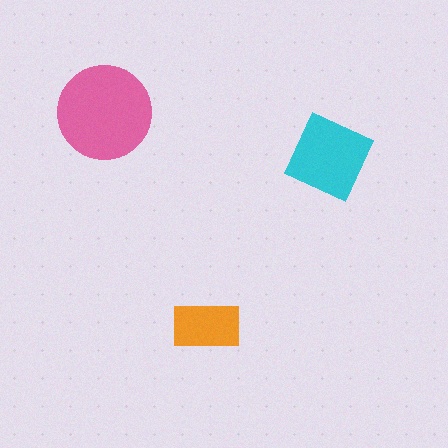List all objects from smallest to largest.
The orange rectangle, the cyan diamond, the pink circle.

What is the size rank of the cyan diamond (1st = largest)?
2nd.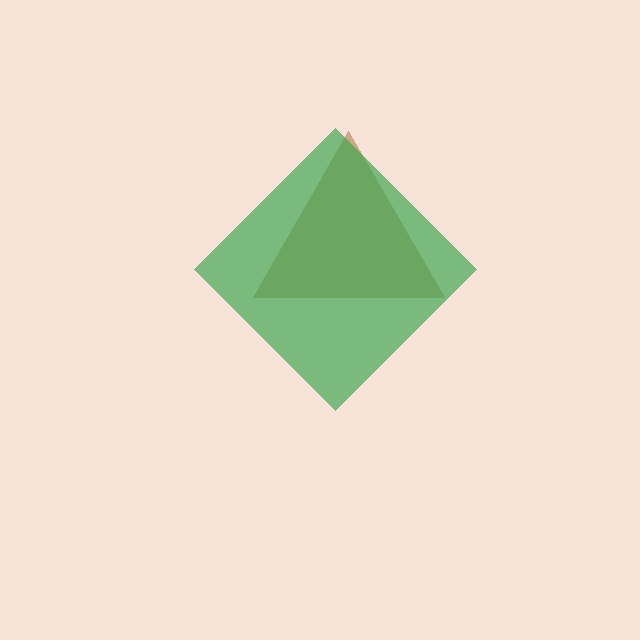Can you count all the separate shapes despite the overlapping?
Yes, there are 2 separate shapes.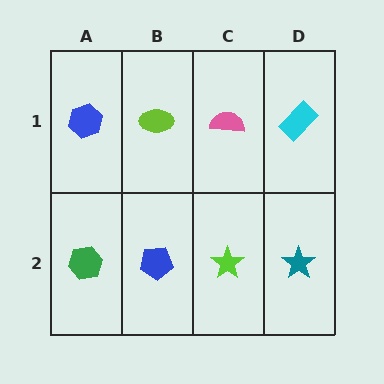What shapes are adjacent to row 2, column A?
A blue hexagon (row 1, column A), a blue pentagon (row 2, column B).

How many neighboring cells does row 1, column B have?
3.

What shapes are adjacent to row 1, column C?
A lime star (row 2, column C), a lime ellipse (row 1, column B), a cyan rectangle (row 1, column D).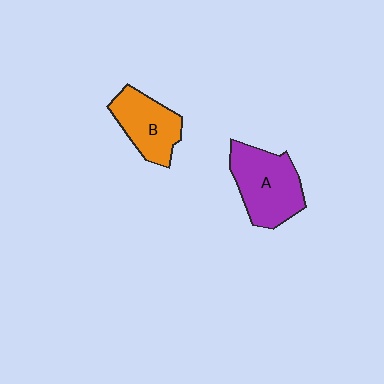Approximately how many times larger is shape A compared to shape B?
Approximately 1.3 times.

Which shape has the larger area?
Shape A (purple).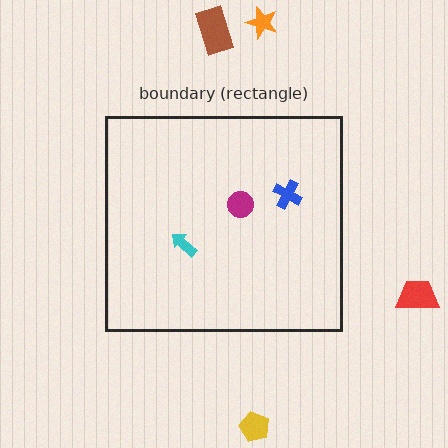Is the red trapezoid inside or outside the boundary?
Outside.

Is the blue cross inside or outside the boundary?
Inside.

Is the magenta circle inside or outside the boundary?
Inside.